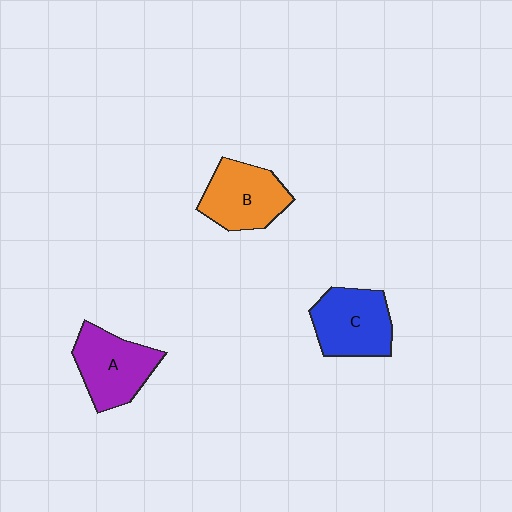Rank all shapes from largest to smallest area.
From largest to smallest: C (blue), A (purple), B (orange).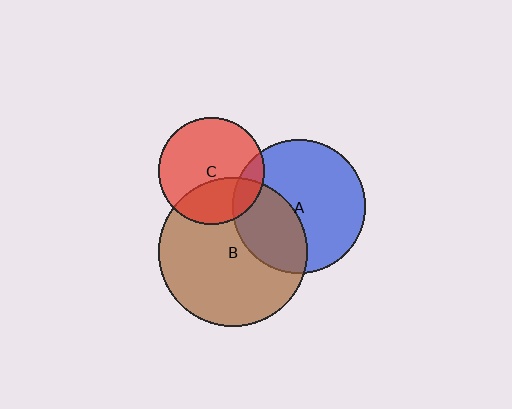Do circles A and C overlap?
Yes.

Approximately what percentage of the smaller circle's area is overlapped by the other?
Approximately 15%.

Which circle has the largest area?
Circle B (brown).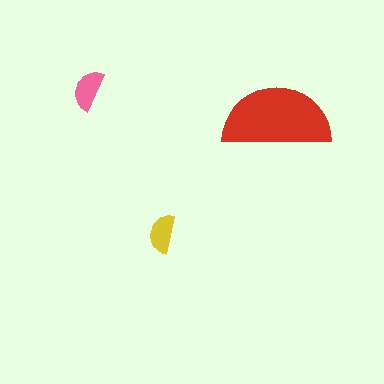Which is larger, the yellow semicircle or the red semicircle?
The red one.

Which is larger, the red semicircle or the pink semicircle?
The red one.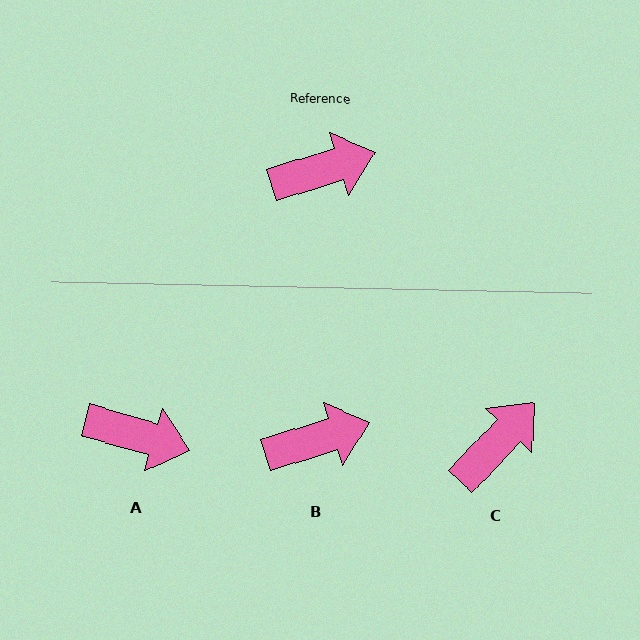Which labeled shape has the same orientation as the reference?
B.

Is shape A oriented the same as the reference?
No, it is off by about 34 degrees.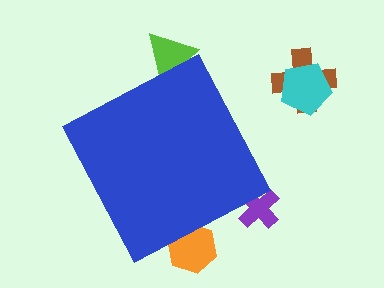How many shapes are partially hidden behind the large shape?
3 shapes are partially hidden.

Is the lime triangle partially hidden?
Yes, the lime triangle is partially hidden behind the blue diamond.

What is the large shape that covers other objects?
A blue diamond.